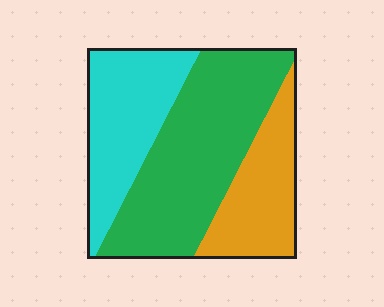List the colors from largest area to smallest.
From largest to smallest: green, cyan, orange.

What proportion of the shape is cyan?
Cyan covers 29% of the shape.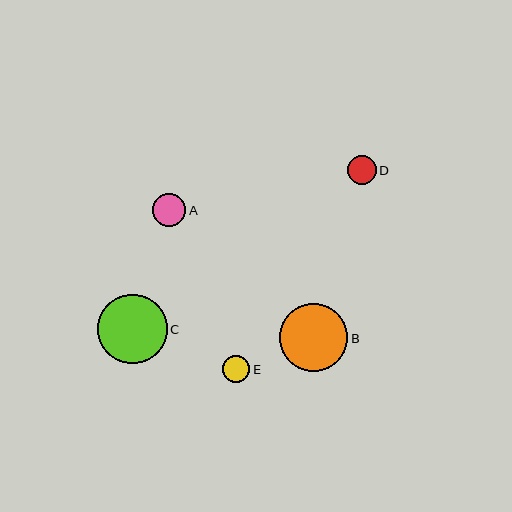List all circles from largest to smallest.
From largest to smallest: C, B, A, D, E.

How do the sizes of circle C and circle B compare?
Circle C and circle B are approximately the same size.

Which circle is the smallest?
Circle E is the smallest with a size of approximately 27 pixels.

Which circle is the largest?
Circle C is the largest with a size of approximately 69 pixels.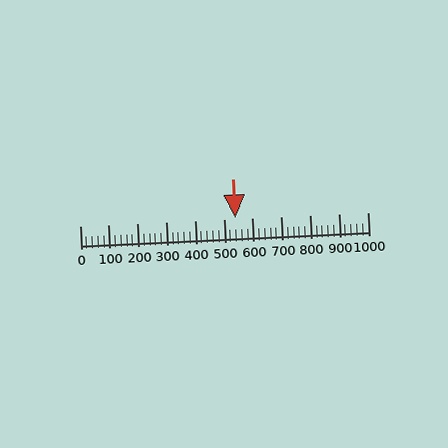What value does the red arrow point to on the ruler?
The red arrow points to approximately 540.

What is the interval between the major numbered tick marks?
The major tick marks are spaced 100 units apart.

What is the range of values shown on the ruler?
The ruler shows values from 0 to 1000.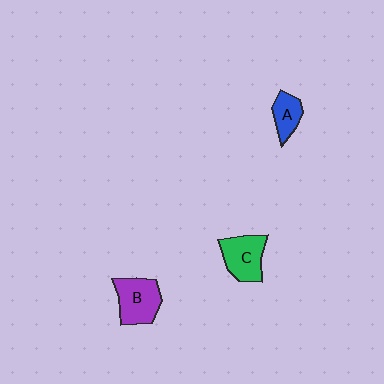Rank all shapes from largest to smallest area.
From largest to smallest: B (purple), C (green), A (blue).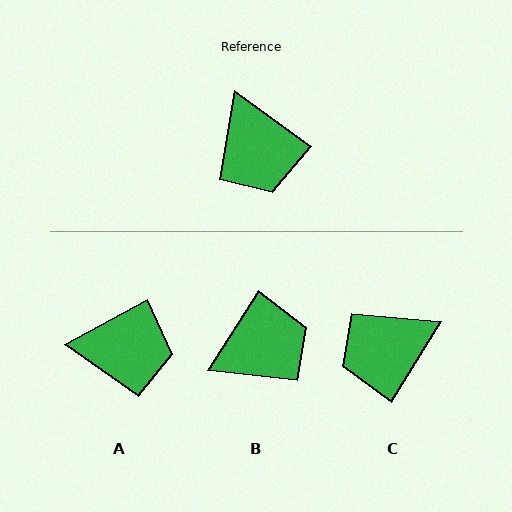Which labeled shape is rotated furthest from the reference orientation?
B, about 94 degrees away.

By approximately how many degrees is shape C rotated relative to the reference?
Approximately 86 degrees clockwise.